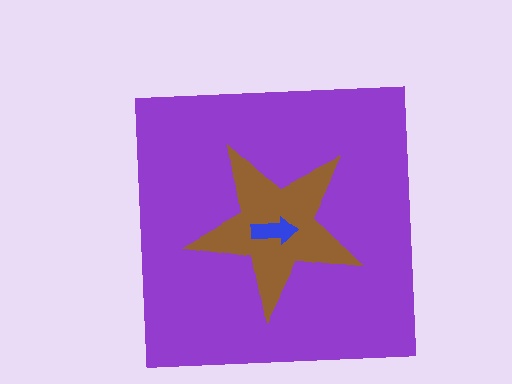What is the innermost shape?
The blue arrow.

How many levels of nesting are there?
3.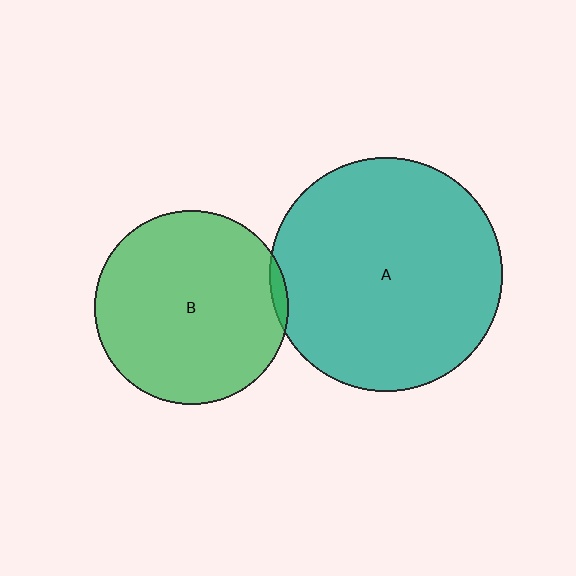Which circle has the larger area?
Circle A (teal).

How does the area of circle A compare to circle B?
Approximately 1.4 times.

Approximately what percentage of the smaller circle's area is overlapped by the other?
Approximately 5%.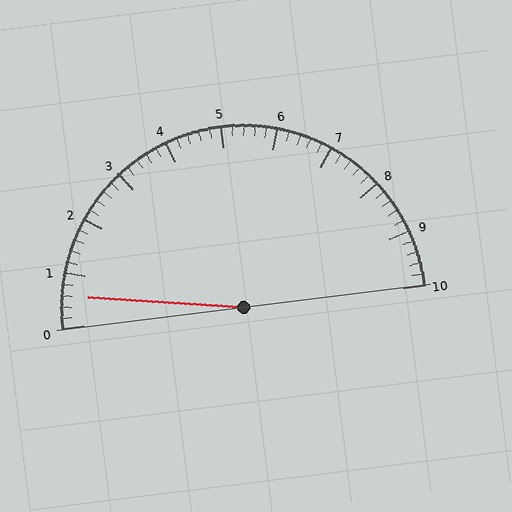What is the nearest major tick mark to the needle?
The nearest major tick mark is 1.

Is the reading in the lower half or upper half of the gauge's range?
The reading is in the lower half of the range (0 to 10).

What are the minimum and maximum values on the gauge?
The gauge ranges from 0 to 10.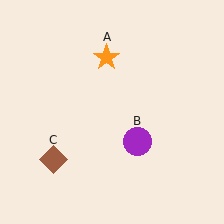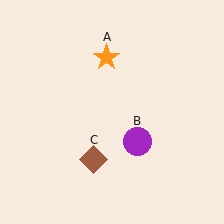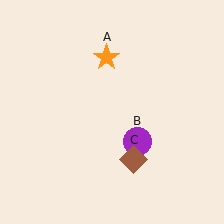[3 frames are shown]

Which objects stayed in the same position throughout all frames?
Orange star (object A) and purple circle (object B) remained stationary.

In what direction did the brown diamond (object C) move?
The brown diamond (object C) moved right.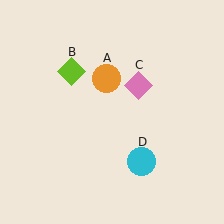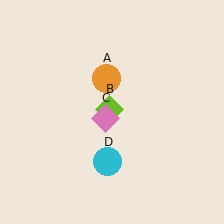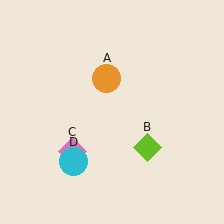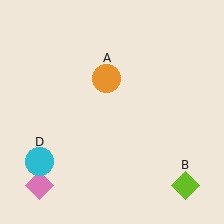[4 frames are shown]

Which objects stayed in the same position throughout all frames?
Orange circle (object A) remained stationary.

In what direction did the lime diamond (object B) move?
The lime diamond (object B) moved down and to the right.